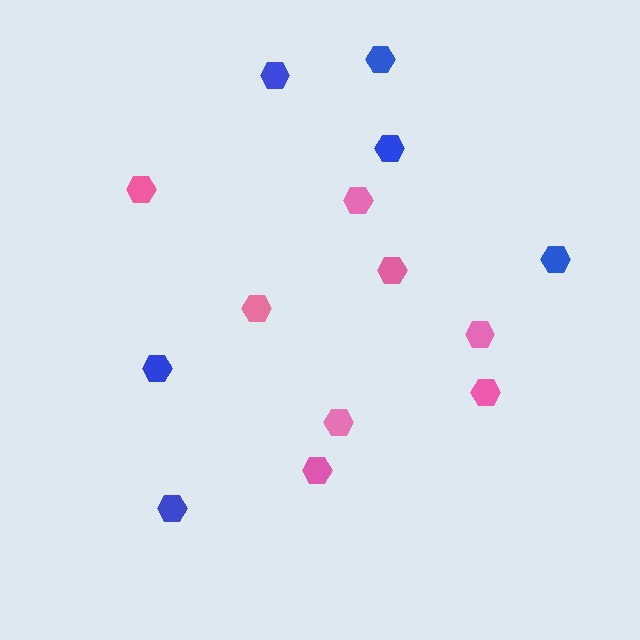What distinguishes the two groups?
There are 2 groups: one group of blue hexagons (6) and one group of pink hexagons (8).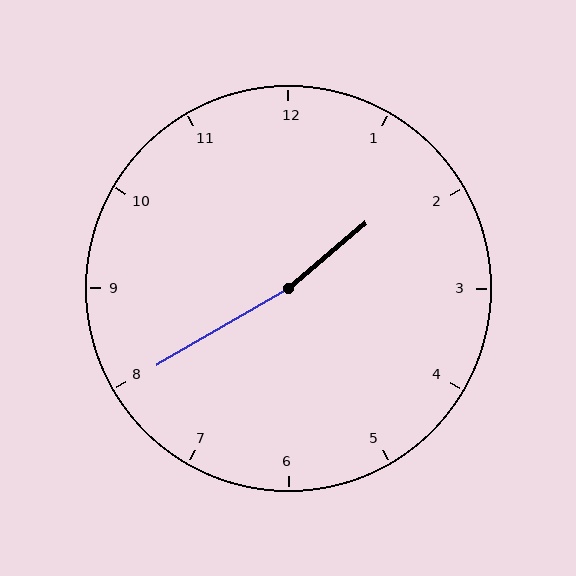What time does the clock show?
1:40.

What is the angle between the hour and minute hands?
Approximately 170 degrees.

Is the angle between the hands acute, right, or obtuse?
It is obtuse.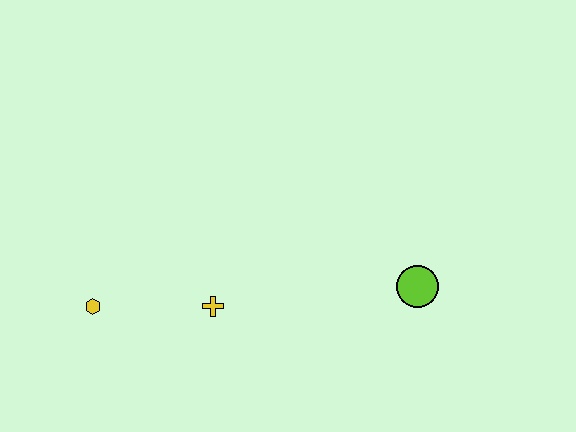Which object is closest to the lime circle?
The yellow cross is closest to the lime circle.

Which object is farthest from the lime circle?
The yellow hexagon is farthest from the lime circle.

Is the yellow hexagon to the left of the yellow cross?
Yes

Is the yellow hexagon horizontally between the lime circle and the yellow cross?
No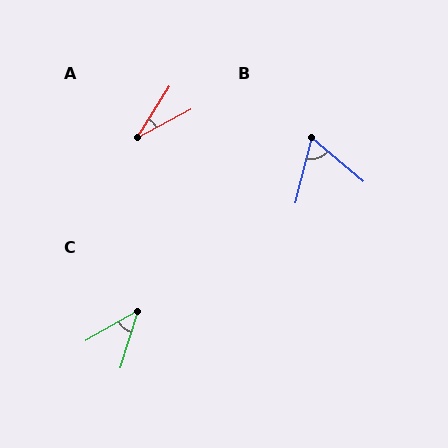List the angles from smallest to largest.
A (29°), C (43°), B (64°).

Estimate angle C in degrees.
Approximately 43 degrees.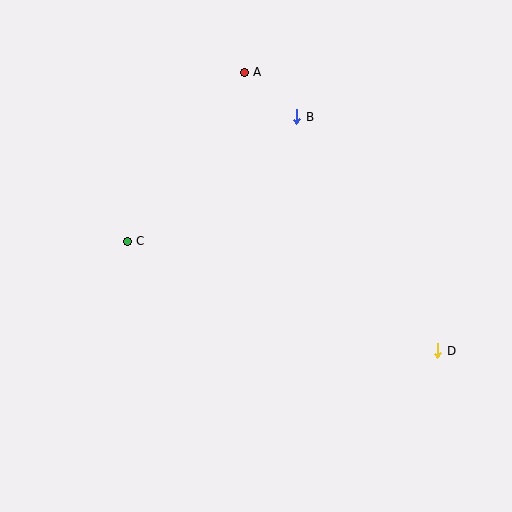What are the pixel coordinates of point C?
Point C is at (127, 241).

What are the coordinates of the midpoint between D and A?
The midpoint between D and A is at (341, 212).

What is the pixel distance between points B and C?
The distance between B and C is 210 pixels.